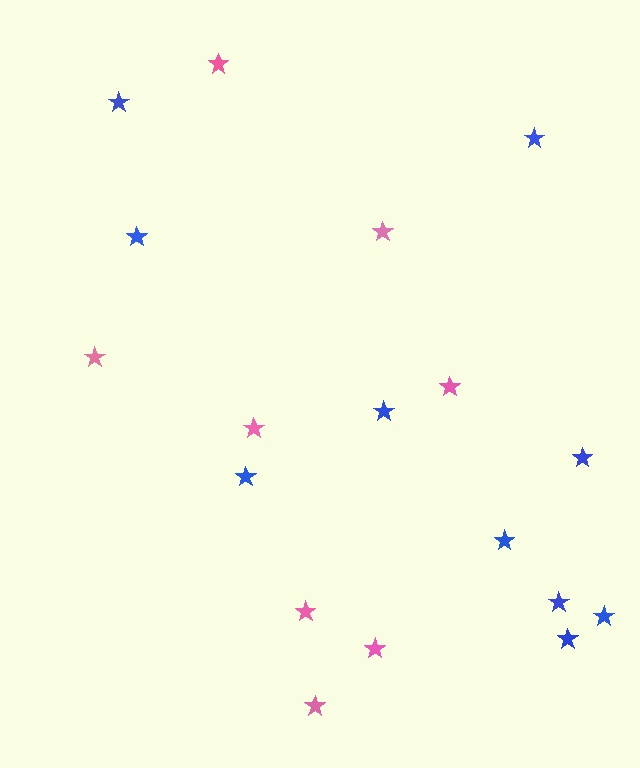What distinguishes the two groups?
There are 2 groups: one group of blue stars (10) and one group of pink stars (8).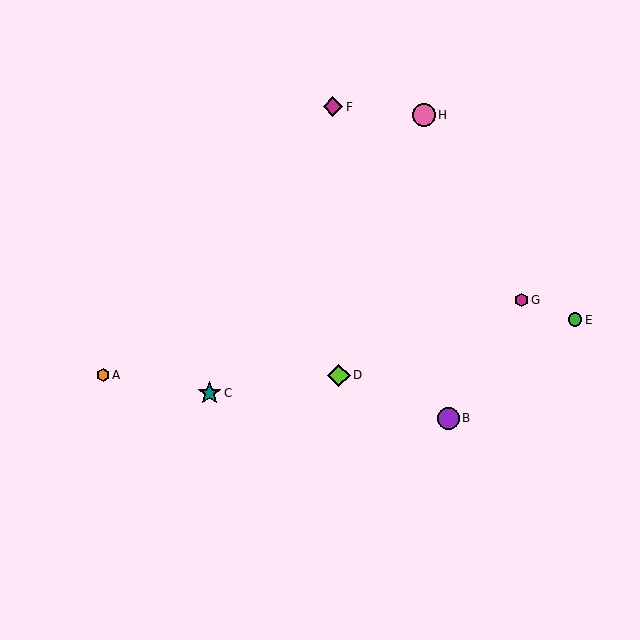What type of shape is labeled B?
Shape B is a purple circle.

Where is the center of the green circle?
The center of the green circle is at (575, 320).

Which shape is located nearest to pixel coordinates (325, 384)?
The lime diamond (labeled D) at (339, 375) is nearest to that location.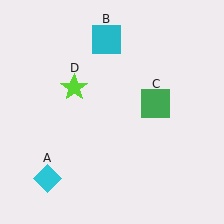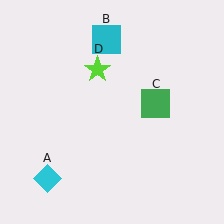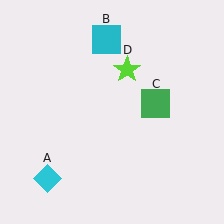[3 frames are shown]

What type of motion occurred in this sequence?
The lime star (object D) rotated clockwise around the center of the scene.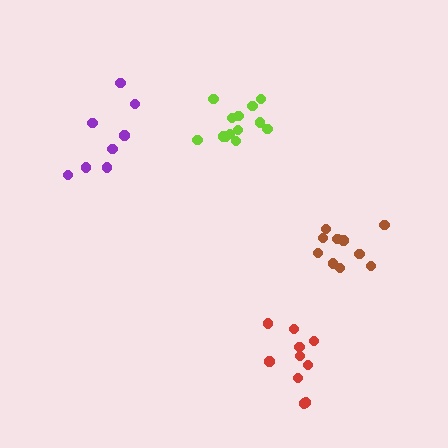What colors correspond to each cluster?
The clusters are colored: brown, lime, red, purple.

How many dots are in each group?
Group 1: 10 dots, Group 2: 13 dots, Group 3: 10 dots, Group 4: 8 dots (41 total).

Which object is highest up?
The lime cluster is topmost.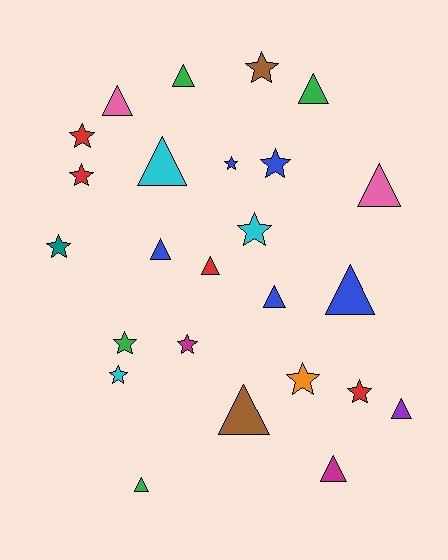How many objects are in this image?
There are 25 objects.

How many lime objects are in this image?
There are no lime objects.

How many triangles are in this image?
There are 13 triangles.